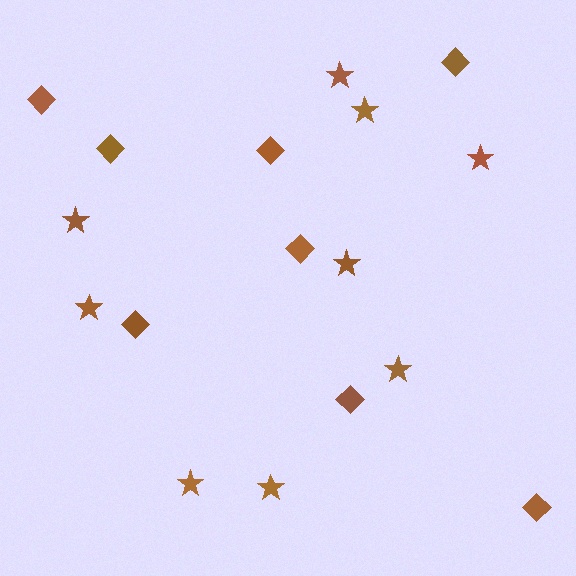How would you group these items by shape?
There are 2 groups: one group of diamonds (8) and one group of stars (9).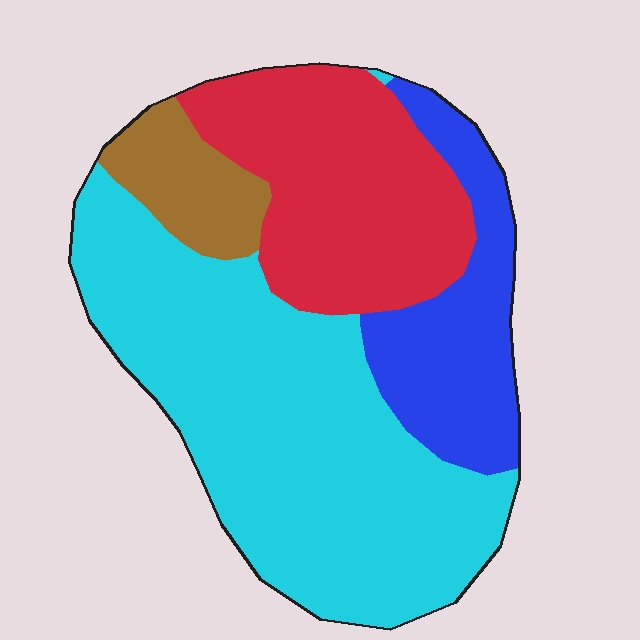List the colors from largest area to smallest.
From largest to smallest: cyan, red, blue, brown.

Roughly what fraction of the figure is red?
Red takes up about one quarter (1/4) of the figure.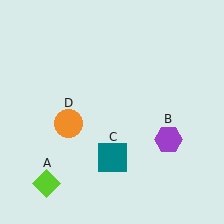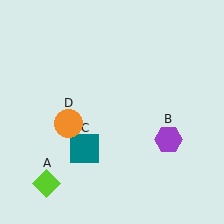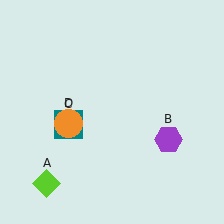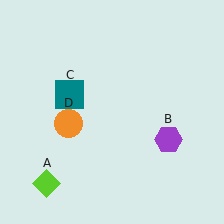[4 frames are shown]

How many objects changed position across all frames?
1 object changed position: teal square (object C).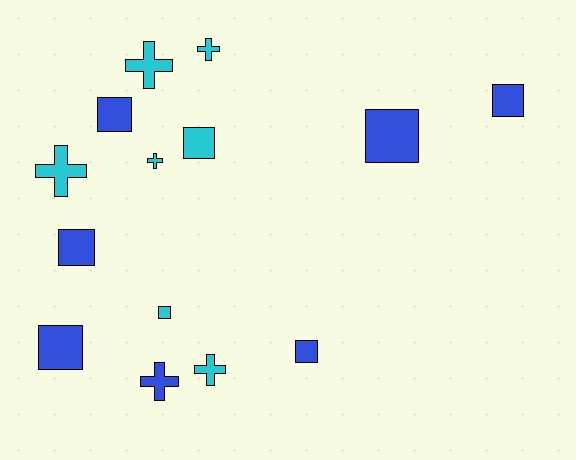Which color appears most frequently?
Blue, with 7 objects.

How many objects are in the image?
There are 14 objects.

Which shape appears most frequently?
Square, with 8 objects.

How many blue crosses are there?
There is 1 blue cross.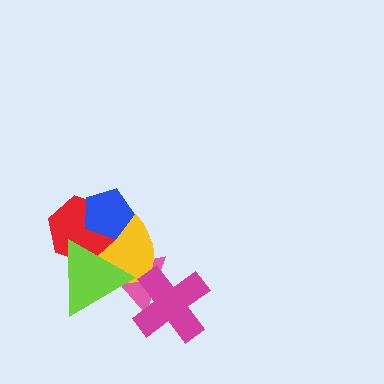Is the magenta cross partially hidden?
No, no other shape covers it.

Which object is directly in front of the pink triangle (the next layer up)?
The yellow ellipse is directly in front of the pink triangle.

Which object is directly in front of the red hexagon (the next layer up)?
The lime triangle is directly in front of the red hexagon.